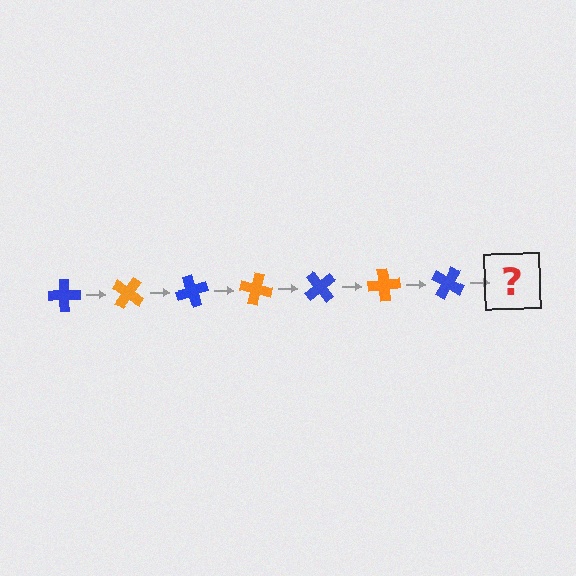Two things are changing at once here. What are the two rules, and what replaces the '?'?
The two rules are that it rotates 35 degrees each step and the color cycles through blue and orange. The '?' should be an orange cross, rotated 245 degrees from the start.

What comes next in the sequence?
The next element should be an orange cross, rotated 245 degrees from the start.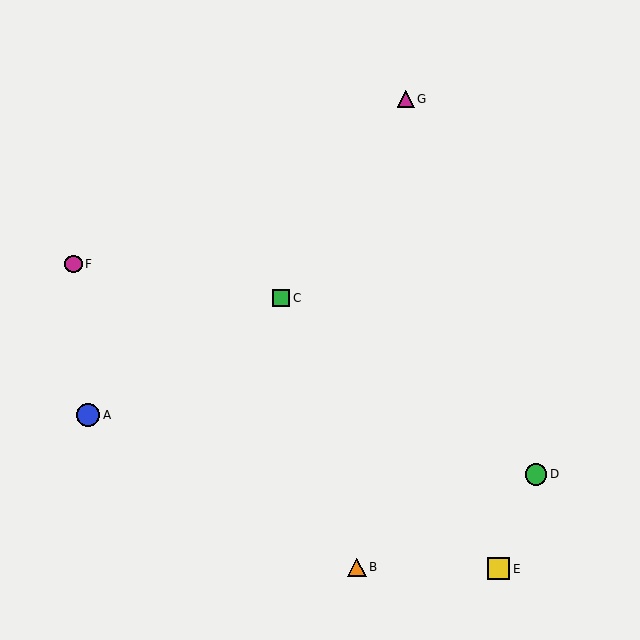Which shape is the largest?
The blue circle (labeled A) is the largest.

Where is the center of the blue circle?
The center of the blue circle is at (88, 415).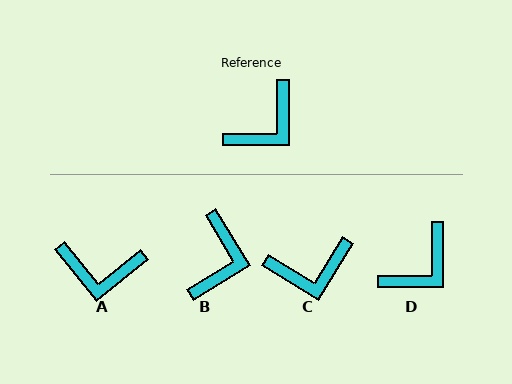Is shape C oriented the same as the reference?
No, it is off by about 31 degrees.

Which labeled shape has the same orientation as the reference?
D.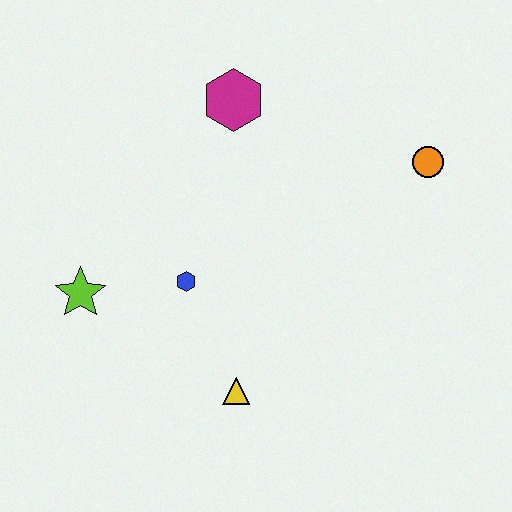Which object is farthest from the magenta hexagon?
The yellow triangle is farthest from the magenta hexagon.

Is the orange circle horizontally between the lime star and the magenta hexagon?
No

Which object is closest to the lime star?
The blue hexagon is closest to the lime star.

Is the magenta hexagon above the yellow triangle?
Yes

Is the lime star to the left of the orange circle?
Yes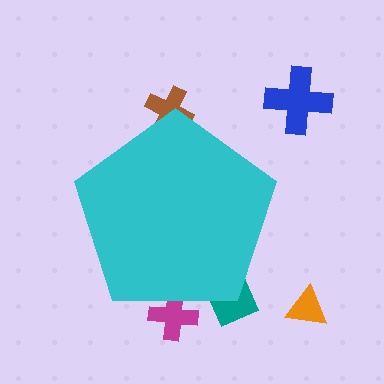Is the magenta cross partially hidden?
Yes, the magenta cross is partially hidden behind the cyan pentagon.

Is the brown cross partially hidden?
Yes, the brown cross is partially hidden behind the cyan pentagon.